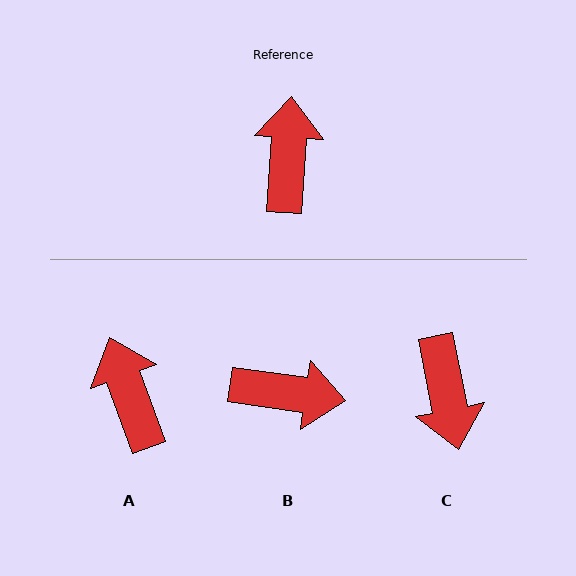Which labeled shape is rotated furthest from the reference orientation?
C, about 165 degrees away.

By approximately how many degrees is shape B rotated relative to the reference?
Approximately 94 degrees clockwise.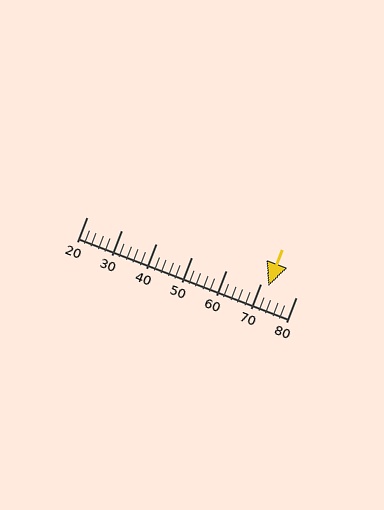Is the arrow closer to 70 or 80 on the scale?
The arrow is closer to 70.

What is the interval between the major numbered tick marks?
The major tick marks are spaced 10 units apart.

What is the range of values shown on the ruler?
The ruler shows values from 20 to 80.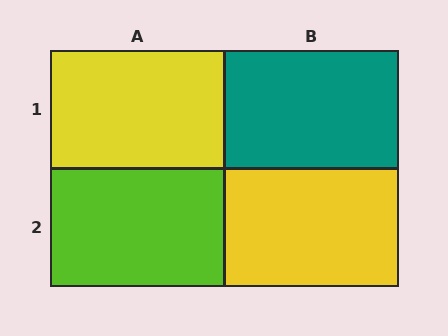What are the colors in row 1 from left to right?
Yellow, teal.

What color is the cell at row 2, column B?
Yellow.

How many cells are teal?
1 cell is teal.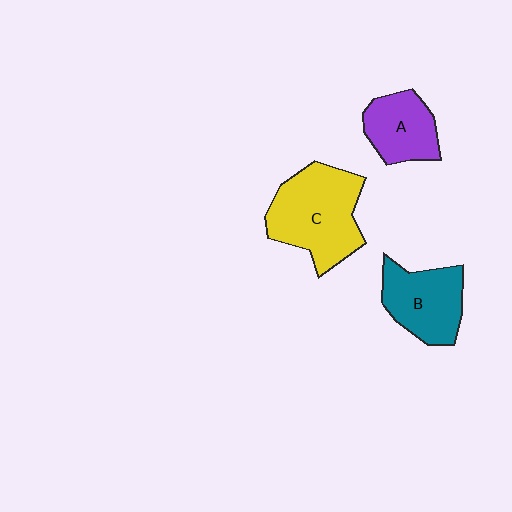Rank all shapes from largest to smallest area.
From largest to smallest: C (yellow), B (teal), A (purple).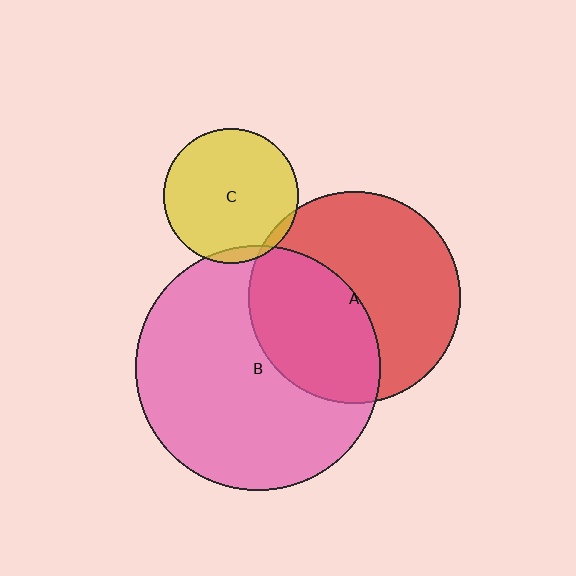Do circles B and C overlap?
Yes.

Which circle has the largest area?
Circle B (pink).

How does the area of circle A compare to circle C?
Approximately 2.5 times.